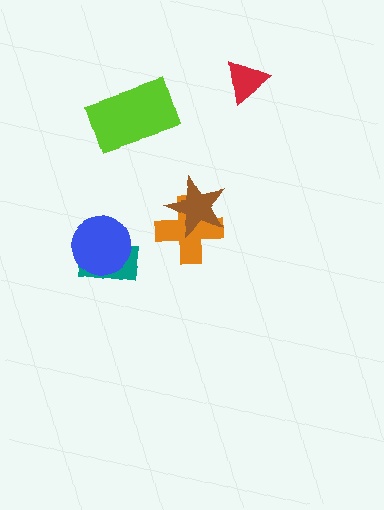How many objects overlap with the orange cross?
1 object overlaps with the orange cross.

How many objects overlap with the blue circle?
1 object overlaps with the blue circle.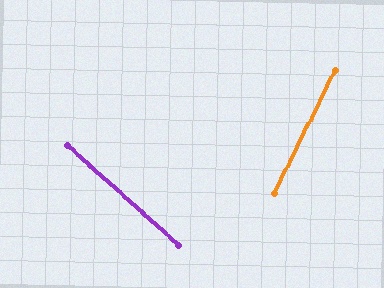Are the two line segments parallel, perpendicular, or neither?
Neither parallel nor perpendicular — they differ by about 75°.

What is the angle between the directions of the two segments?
Approximately 75 degrees.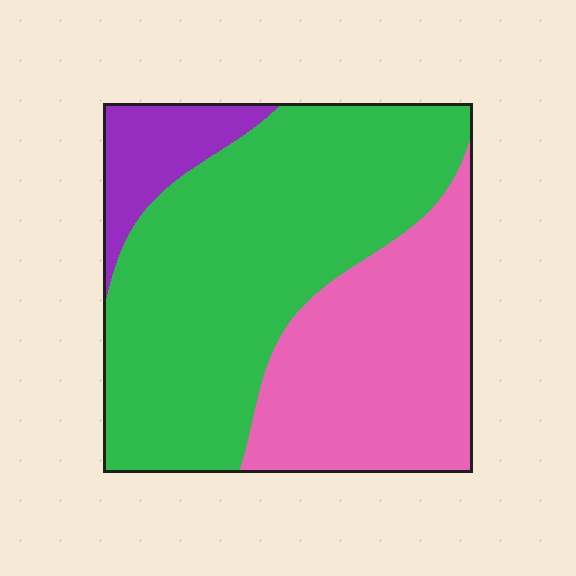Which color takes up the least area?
Purple, at roughly 10%.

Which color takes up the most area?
Green, at roughly 55%.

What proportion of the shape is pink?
Pink covers roughly 35% of the shape.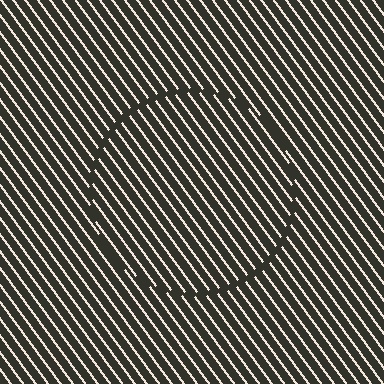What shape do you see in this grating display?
An illusory circle. The interior of the shape contains the same grating, shifted by half a period — the contour is defined by the phase discontinuity where line-ends from the inner and outer gratings abut.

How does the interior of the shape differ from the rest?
The interior of the shape contains the same grating, shifted by half a period — the contour is defined by the phase discontinuity where line-ends from the inner and outer gratings abut.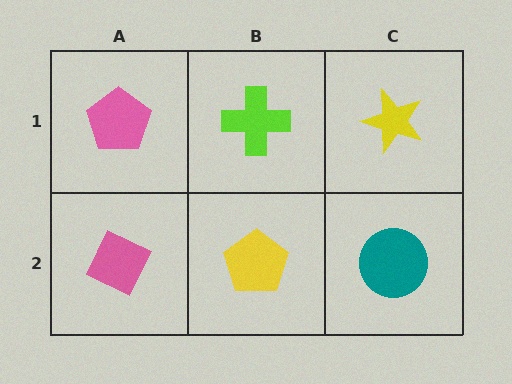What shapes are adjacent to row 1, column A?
A pink diamond (row 2, column A), a lime cross (row 1, column B).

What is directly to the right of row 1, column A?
A lime cross.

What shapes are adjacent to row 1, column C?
A teal circle (row 2, column C), a lime cross (row 1, column B).